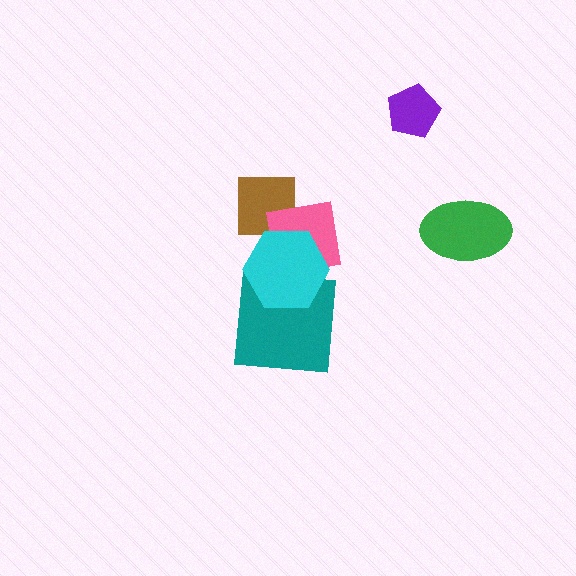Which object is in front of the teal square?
The cyan hexagon is in front of the teal square.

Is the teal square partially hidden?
Yes, it is partially covered by another shape.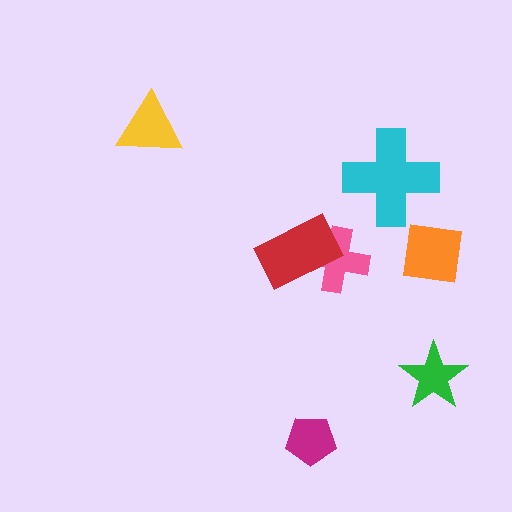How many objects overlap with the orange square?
0 objects overlap with the orange square.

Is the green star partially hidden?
No, no other shape covers it.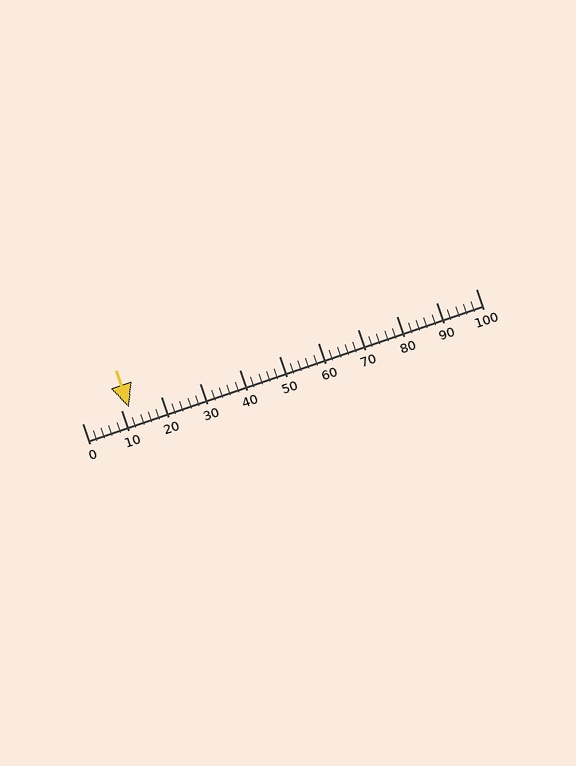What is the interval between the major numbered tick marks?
The major tick marks are spaced 10 units apart.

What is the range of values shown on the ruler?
The ruler shows values from 0 to 100.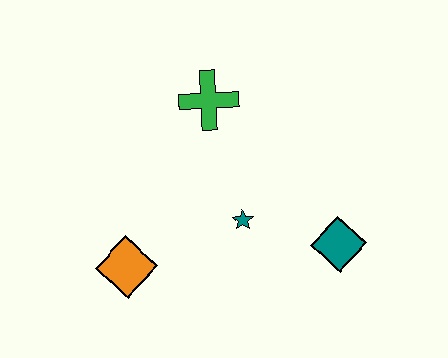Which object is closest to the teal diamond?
The teal star is closest to the teal diamond.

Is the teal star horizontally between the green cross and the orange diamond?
No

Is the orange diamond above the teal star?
No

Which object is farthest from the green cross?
The teal diamond is farthest from the green cross.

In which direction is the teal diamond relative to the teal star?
The teal diamond is to the right of the teal star.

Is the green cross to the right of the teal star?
No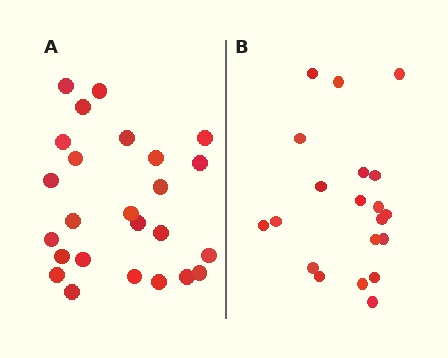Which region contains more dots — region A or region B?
Region A (the left region) has more dots.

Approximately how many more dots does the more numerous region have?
Region A has about 5 more dots than region B.